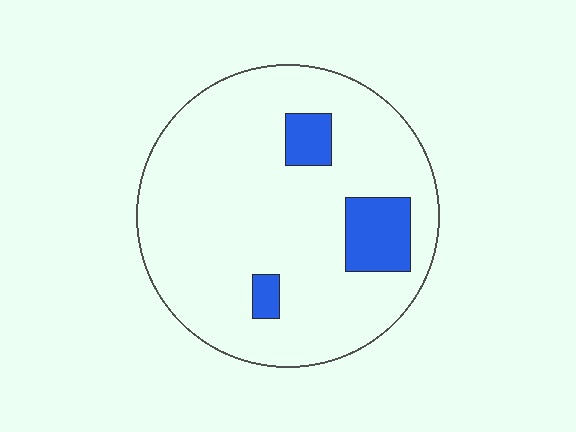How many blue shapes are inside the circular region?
3.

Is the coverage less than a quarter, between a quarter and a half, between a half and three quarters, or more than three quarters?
Less than a quarter.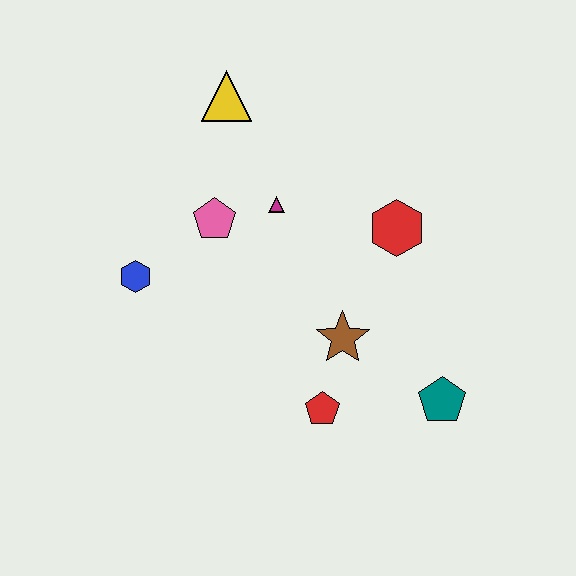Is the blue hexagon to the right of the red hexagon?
No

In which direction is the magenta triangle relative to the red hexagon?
The magenta triangle is to the left of the red hexagon.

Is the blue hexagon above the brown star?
Yes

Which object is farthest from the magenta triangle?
The teal pentagon is farthest from the magenta triangle.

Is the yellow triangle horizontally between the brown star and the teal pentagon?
No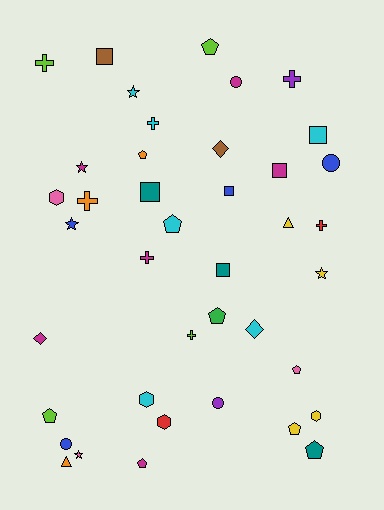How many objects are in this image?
There are 40 objects.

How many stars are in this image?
There are 5 stars.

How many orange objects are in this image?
There are 3 orange objects.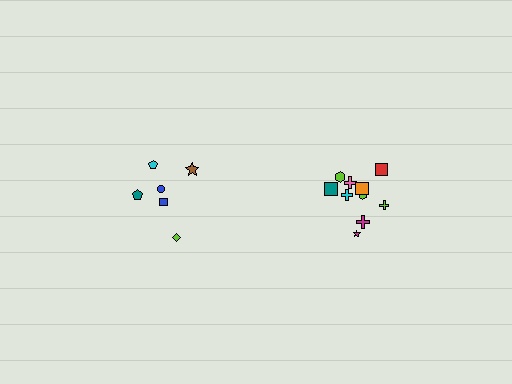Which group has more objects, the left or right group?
The right group.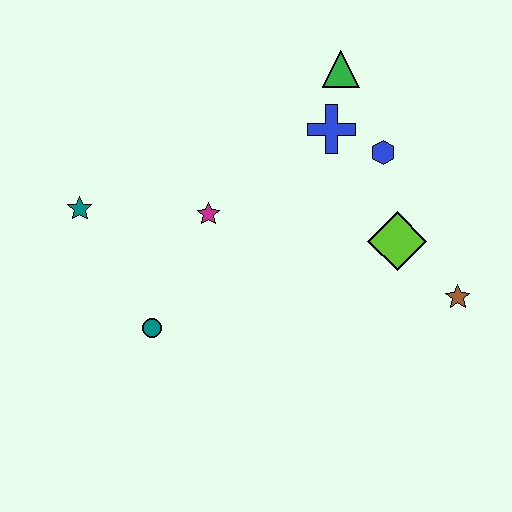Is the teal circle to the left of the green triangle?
Yes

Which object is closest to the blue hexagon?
The blue cross is closest to the blue hexagon.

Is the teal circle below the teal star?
Yes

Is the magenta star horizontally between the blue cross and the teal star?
Yes